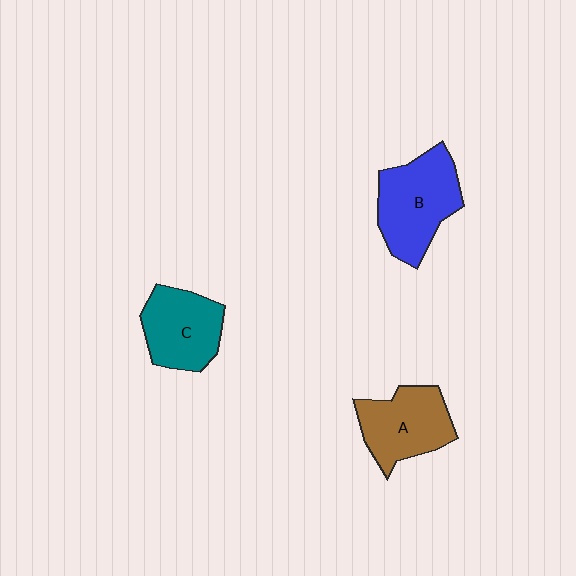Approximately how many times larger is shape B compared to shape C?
Approximately 1.2 times.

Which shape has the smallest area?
Shape C (teal).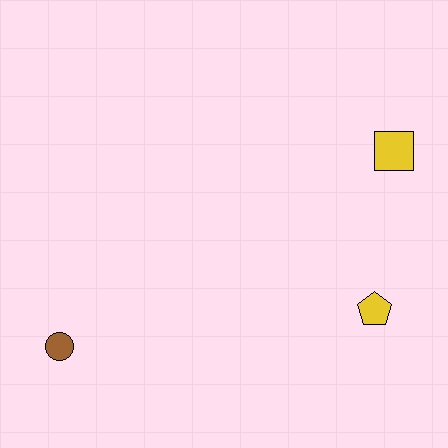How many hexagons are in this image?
There are no hexagons.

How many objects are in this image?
There are 3 objects.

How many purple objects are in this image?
There are no purple objects.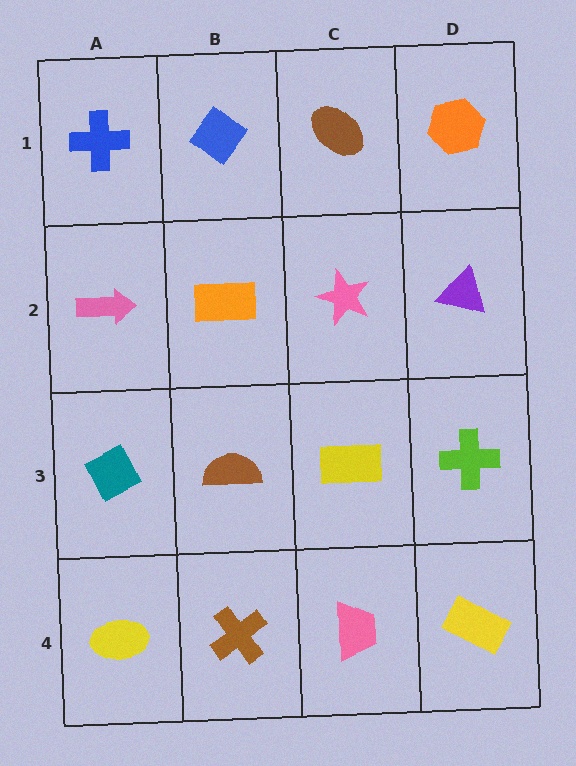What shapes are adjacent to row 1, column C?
A pink star (row 2, column C), a blue diamond (row 1, column B), an orange hexagon (row 1, column D).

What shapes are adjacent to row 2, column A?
A blue cross (row 1, column A), a teal diamond (row 3, column A), an orange rectangle (row 2, column B).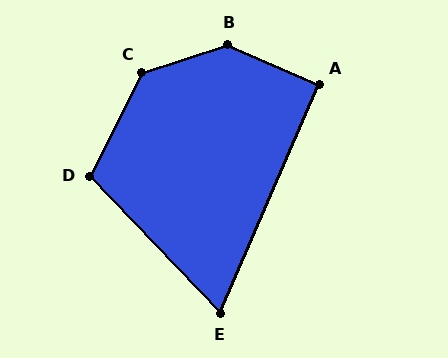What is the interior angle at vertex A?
Approximately 90 degrees (approximately right).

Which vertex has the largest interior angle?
B, at approximately 139 degrees.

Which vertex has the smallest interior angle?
E, at approximately 67 degrees.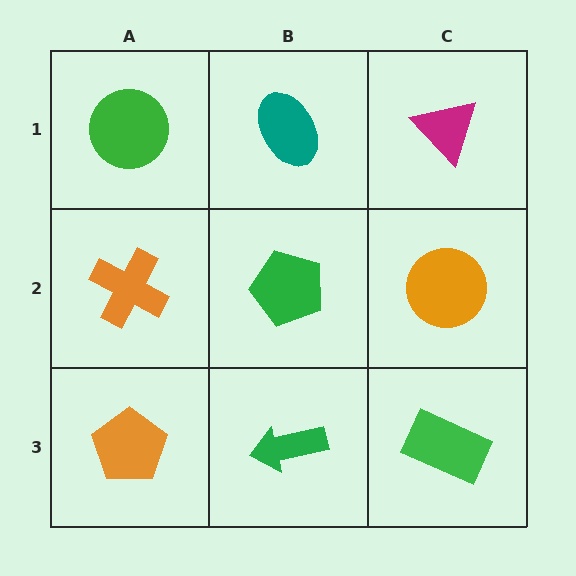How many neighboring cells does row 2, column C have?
3.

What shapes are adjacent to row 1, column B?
A green pentagon (row 2, column B), a green circle (row 1, column A), a magenta triangle (row 1, column C).